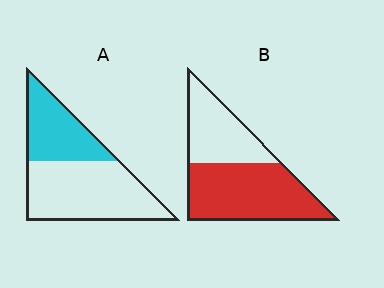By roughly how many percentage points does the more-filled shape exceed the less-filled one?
By roughly 25 percentage points (B over A).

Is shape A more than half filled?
No.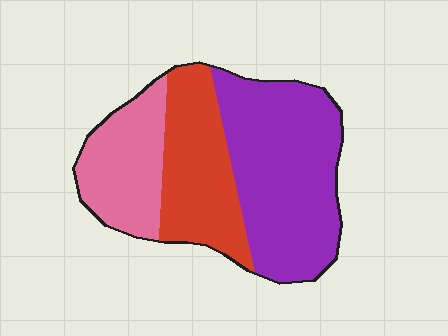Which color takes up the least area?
Pink, at roughly 25%.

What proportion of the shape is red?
Red covers 29% of the shape.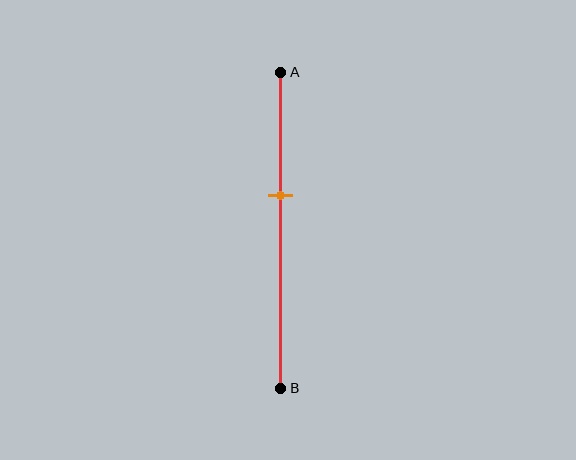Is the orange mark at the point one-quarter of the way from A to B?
No, the mark is at about 40% from A, not at the 25% one-quarter point.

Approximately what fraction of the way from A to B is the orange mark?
The orange mark is approximately 40% of the way from A to B.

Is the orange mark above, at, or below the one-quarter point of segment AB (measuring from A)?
The orange mark is below the one-quarter point of segment AB.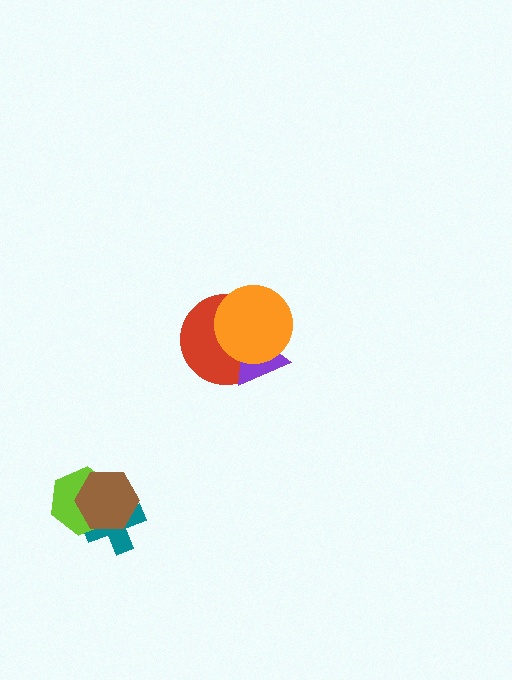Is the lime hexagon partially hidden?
Yes, it is partially covered by another shape.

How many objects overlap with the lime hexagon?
2 objects overlap with the lime hexagon.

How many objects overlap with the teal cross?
2 objects overlap with the teal cross.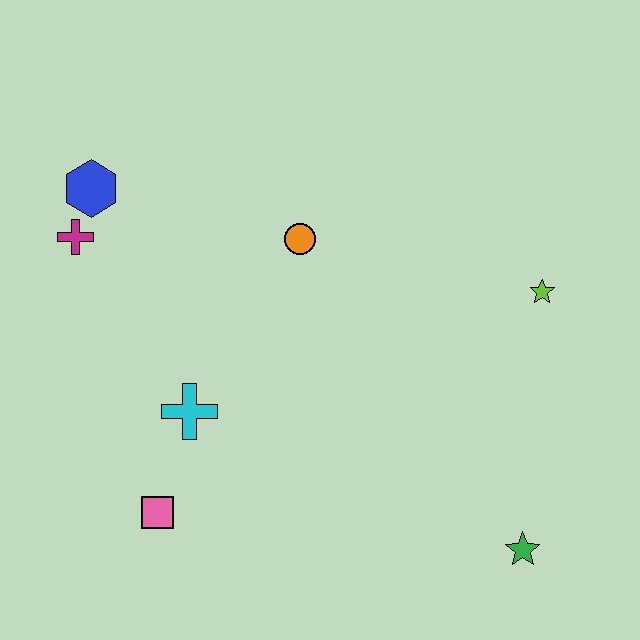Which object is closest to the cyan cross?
The pink square is closest to the cyan cross.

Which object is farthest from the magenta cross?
The green star is farthest from the magenta cross.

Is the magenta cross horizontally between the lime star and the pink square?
No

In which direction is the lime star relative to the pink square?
The lime star is to the right of the pink square.